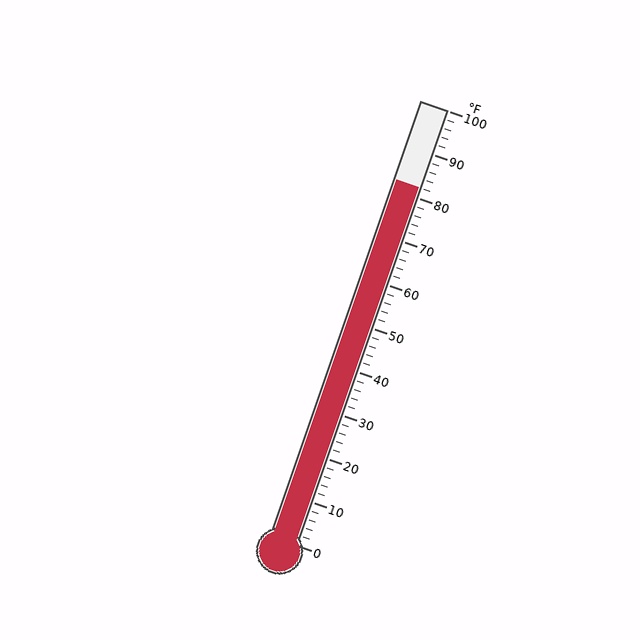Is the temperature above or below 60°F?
The temperature is above 60°F.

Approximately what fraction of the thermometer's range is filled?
The thermometer is filled to approximately 80% of its range.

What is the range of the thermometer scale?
The thermometer scale ranges from 0°F to 100°F.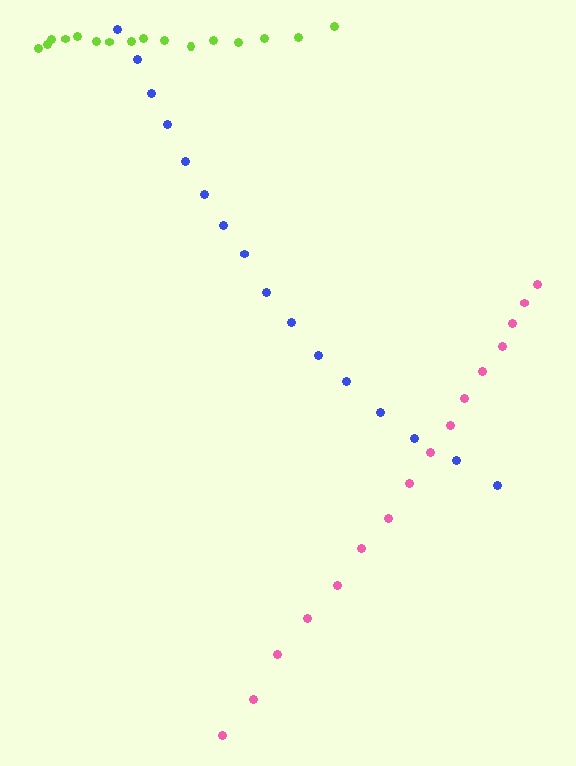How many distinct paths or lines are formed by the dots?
There are 3 distinct paths.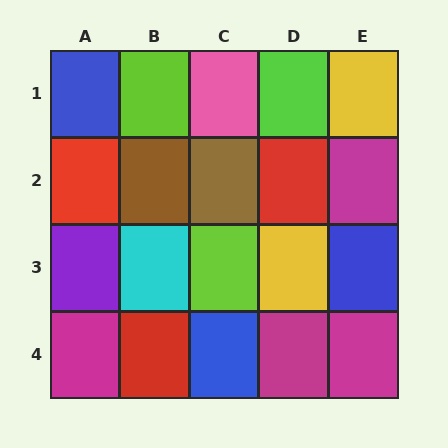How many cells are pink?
1 cell is pink.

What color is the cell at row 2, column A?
Red.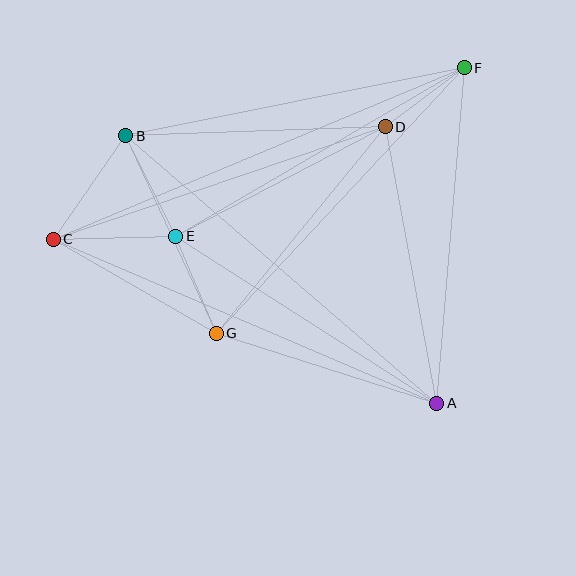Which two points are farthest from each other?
Points C and F are farthest from each other.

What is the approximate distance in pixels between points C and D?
The distance between C and D is approximately 351 pixels.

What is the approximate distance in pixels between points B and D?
The distance between B and D is approximately 259 pixels.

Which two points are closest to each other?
Points D and F are closest to each other.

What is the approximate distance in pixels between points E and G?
The distance between E and G is approximately 105 pixels.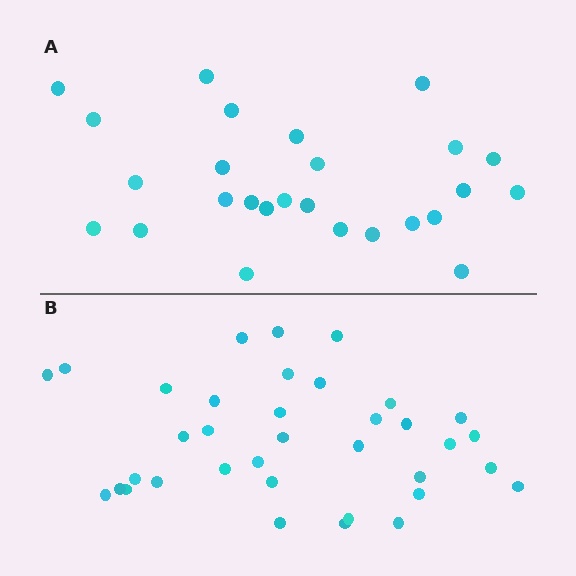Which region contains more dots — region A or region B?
Region B (the bottom region) has more dots.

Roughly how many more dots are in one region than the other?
Region B has roughly 10 or so more dots than region A.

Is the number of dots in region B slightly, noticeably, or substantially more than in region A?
Region B has noticeably more, but not dramatically so. The ratio is roughly 1.4 to 1.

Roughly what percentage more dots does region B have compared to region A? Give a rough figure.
About 40% more.